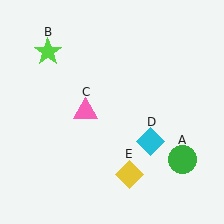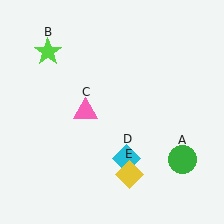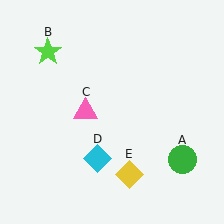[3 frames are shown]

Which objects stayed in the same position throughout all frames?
Green circle (object A) and lime star (object B) and pink triangle (object C) and yellow diamond (object E) remained stationary.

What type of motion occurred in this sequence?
The cyan diamond (object D) rotated clockwise around the center of the scene.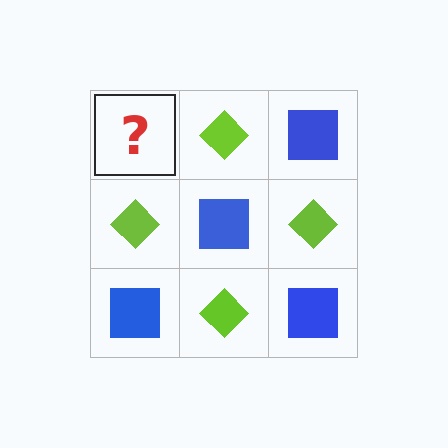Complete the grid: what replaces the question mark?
The question mark should be replaced with a blue square.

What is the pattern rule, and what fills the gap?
The rule is that it alternates blue square and lime diamond in a checkerboard pattern. The gap should be filled with a blue square.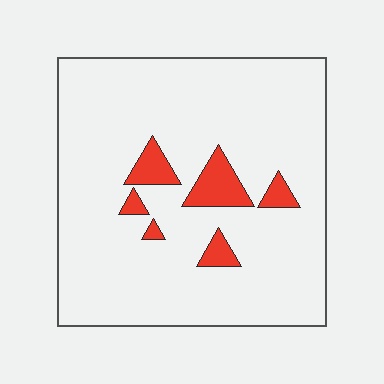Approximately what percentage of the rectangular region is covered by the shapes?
Approximately 10%.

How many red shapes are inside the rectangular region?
6.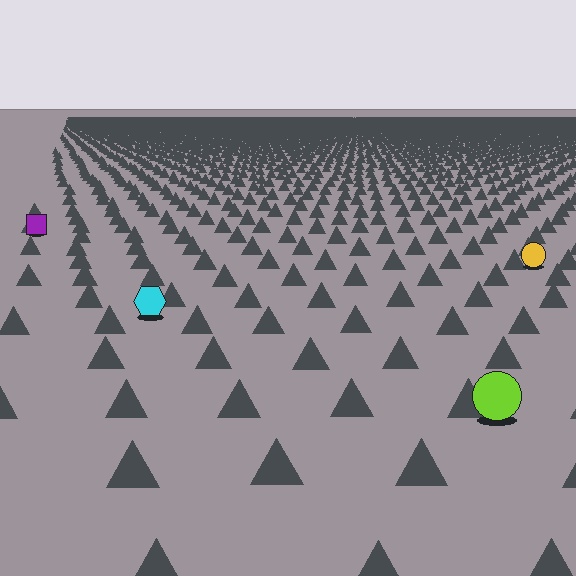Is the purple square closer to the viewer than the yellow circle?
No. The yellow circle is closer — you can tell from the texture gradient: the ground texture is coarser near it.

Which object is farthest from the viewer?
The purple square is farthest from the viewer. It appears smaller and the ground texture around it is denser.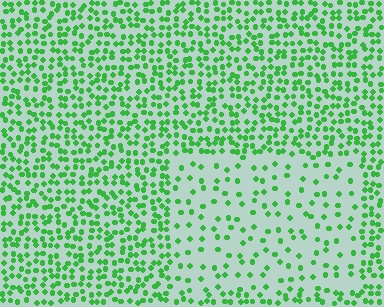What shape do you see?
I see a rectangle.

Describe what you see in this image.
The image contains small green elements arranged at two different densities. A rectangle-shaped region is visible where the elements are less densely packed than the surrounding area.